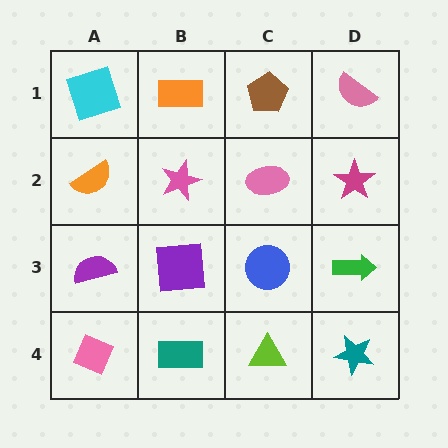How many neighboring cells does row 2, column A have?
3.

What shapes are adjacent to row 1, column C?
A pink ellipse (row 2, column C), an orange rectangle (row 1, column B), a pink semicircle (row 1, column D).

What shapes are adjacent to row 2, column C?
A brown pentagon (row 1, column C), a blue circle (row 3, column C), a pink star (row 2, column B), a magenta star (row 2, column D).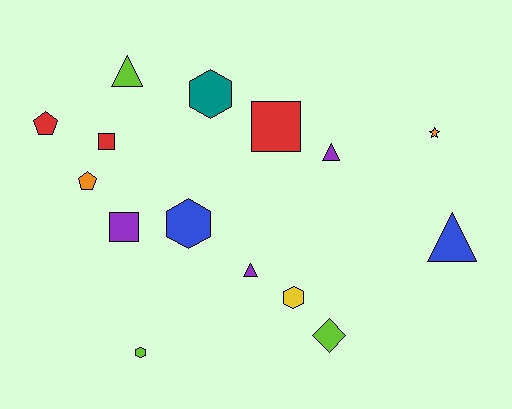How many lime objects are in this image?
There are 3 lime objects.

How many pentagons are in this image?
There are 2 pentagons.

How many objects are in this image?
There are 15 objects.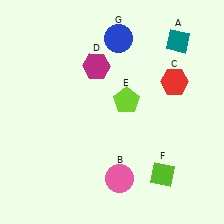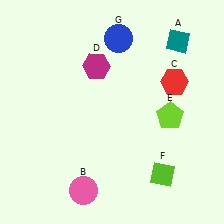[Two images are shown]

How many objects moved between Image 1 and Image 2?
2 objects moved between the two images.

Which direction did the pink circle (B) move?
The pink circle (B) moved left.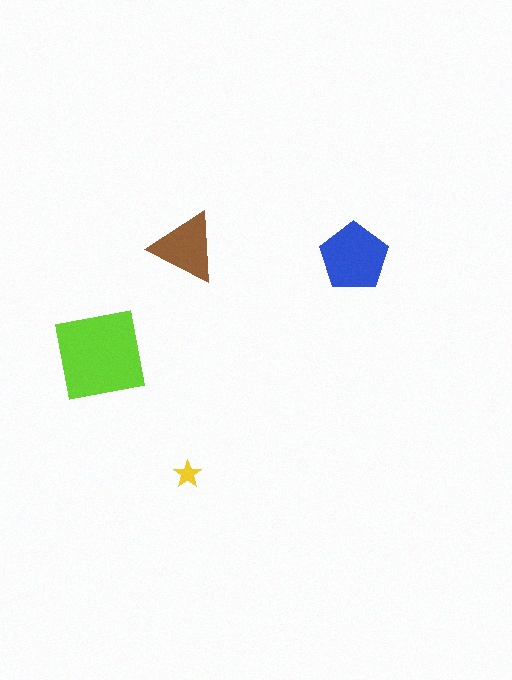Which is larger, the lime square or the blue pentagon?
The lime square.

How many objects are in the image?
There are 4 objects in the image.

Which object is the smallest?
The yellow star.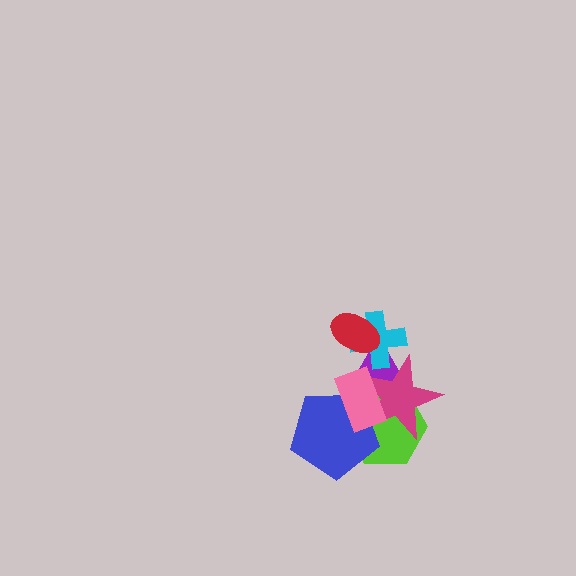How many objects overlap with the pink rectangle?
4 objects overlap with the pink rectangle.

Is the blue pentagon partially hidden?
Yes, it is partially covered by another shape.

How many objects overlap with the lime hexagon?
4 objects overlap with the lime hexagon.